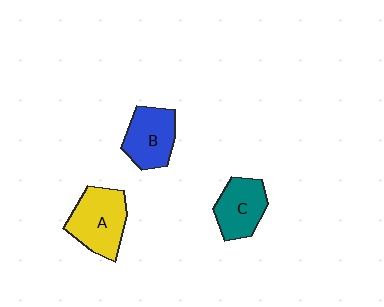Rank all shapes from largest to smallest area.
From largest to smallest: A (yellow), B (blue), C (teal).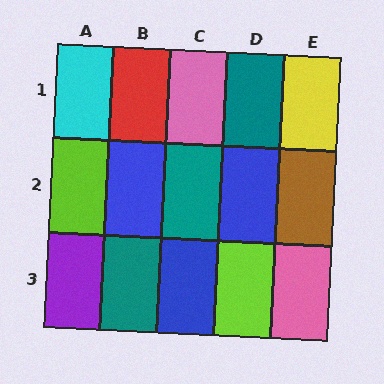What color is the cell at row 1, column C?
Pink.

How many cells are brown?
1 cell is brown.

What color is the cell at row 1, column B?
Red.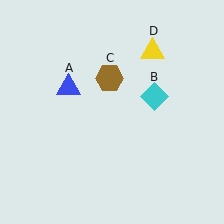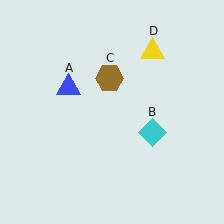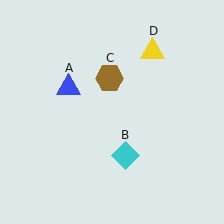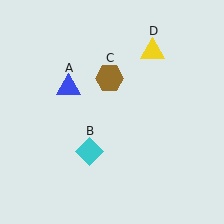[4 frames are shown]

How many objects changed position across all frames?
1 object changed position: cyan diamond (object B).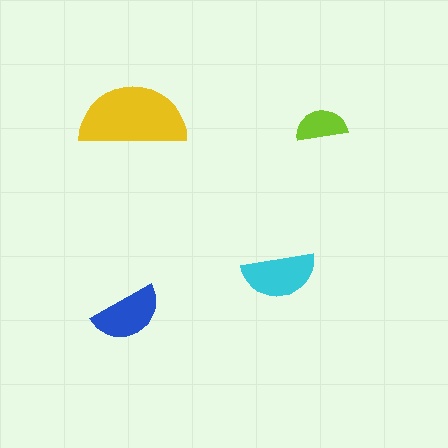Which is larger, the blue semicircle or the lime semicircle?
The blue one.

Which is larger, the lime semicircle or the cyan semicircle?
The cyan one.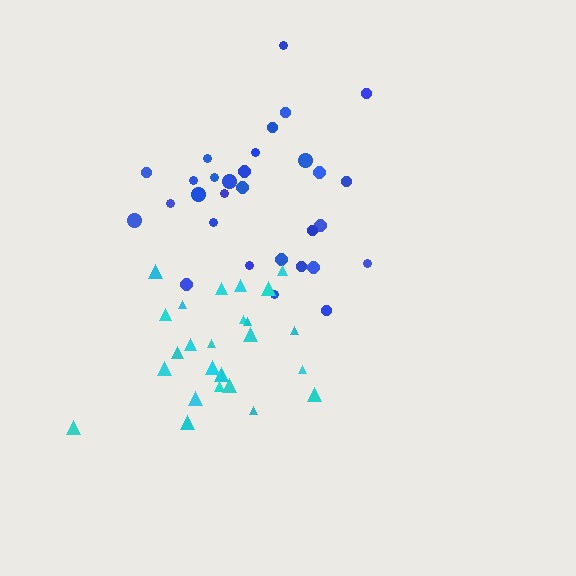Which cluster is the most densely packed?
Cyan.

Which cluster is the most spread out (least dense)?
Blue.